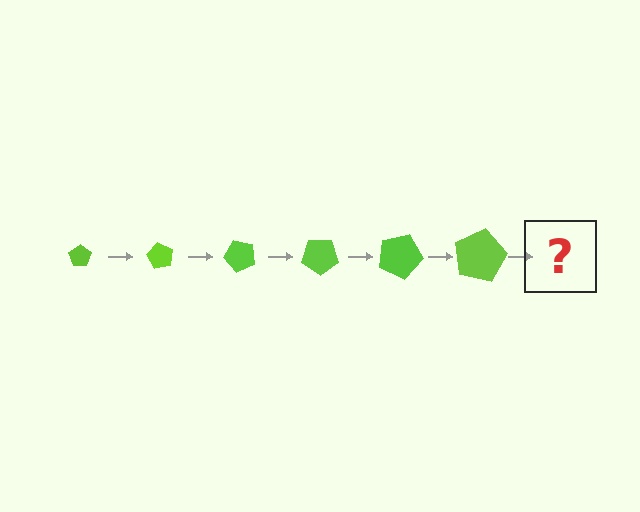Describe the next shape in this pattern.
It should be a pentagon, larger than the previous one and rotated 360 degrees from the start.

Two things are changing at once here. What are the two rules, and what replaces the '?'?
The two rules are that the pentagon grows larger each step and it rotates 60 degrees each step. The '?' should be a pentagon, larger than the previous one and rotated 360 degrees from the start.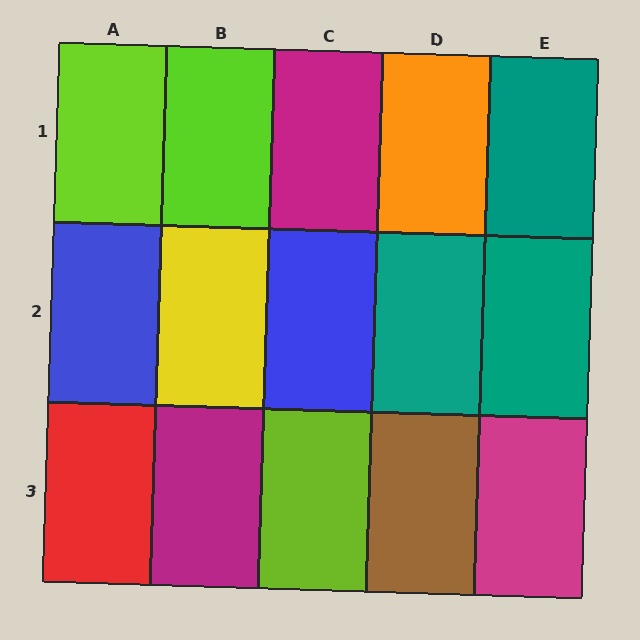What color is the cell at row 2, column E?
Teal.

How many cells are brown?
1 cell is brown.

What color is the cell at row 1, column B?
Lime.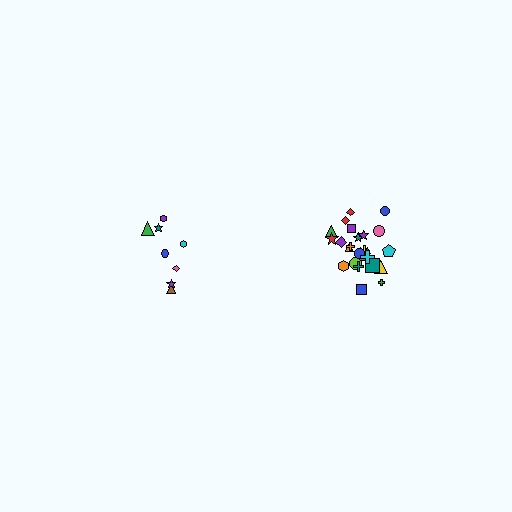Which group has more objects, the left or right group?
The right group.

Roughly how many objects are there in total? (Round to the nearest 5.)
Roughly 35 objects in total.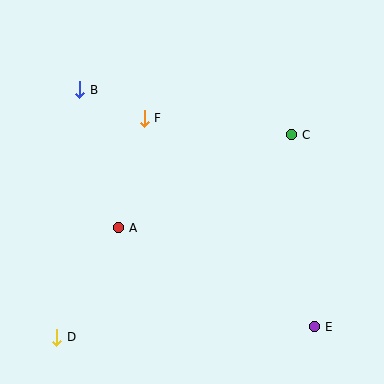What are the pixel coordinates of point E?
Point E is at (315, 327).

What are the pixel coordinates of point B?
Point B is at (80, 90).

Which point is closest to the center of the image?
Point A at (119, 228) is closest to the center.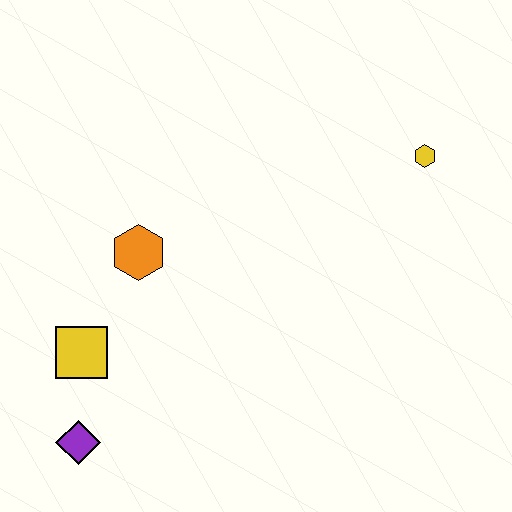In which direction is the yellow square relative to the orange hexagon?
The yellow square is below the orange hexagon.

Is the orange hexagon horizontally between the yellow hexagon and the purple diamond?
Yes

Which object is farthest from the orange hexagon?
The yellow hexagon is farthest from the orange hexagon.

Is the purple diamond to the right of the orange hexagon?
No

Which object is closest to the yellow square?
The purple diamond is closest to the yellow square.